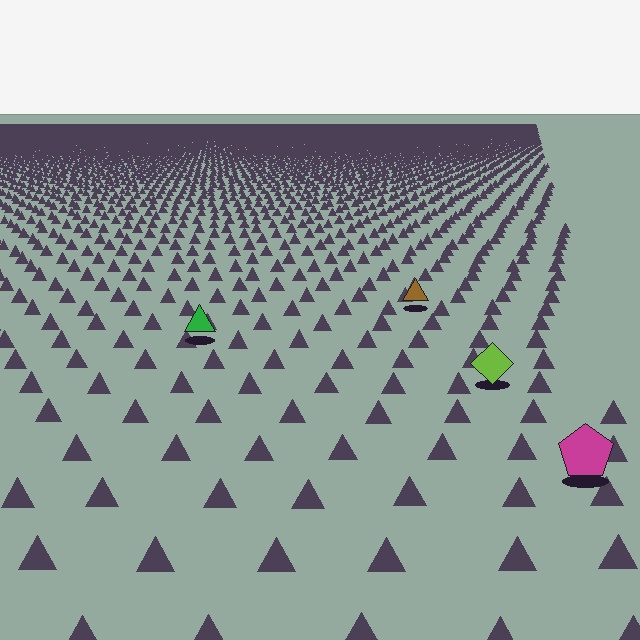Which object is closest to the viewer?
The magenta pentagon is closest. The texture marks near it are larger and more spread out.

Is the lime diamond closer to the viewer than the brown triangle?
Yes. The lime diamond is closer — you can tell from the texture gradient: the ground texture is coarser near it.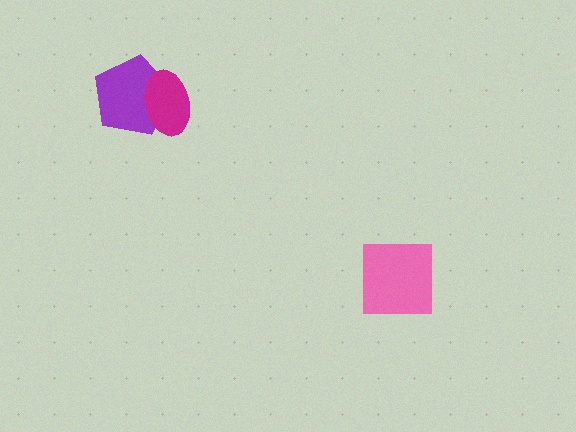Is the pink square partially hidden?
No, no other shape covers it.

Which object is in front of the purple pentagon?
The magenta ellipse is in front of the purple pentagon.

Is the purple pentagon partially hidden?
Yes, it is partially covered by another shape.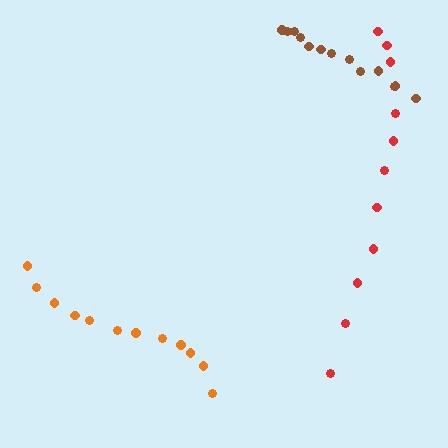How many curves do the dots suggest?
There are 3 distinct paths.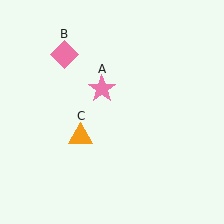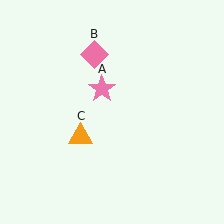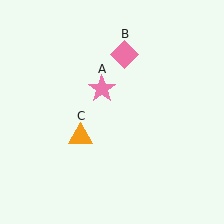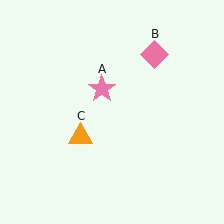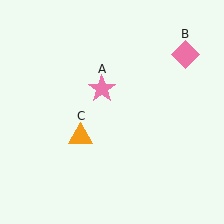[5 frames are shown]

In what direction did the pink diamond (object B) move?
The pink diamond (object B) moved right.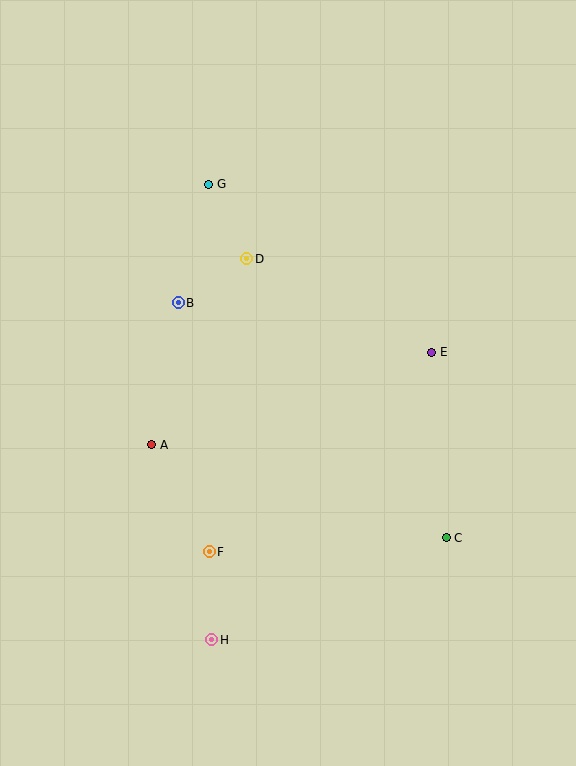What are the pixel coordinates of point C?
Point C is at (446, 538).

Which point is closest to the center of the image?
Point D at (247, 259) is closest to the center.